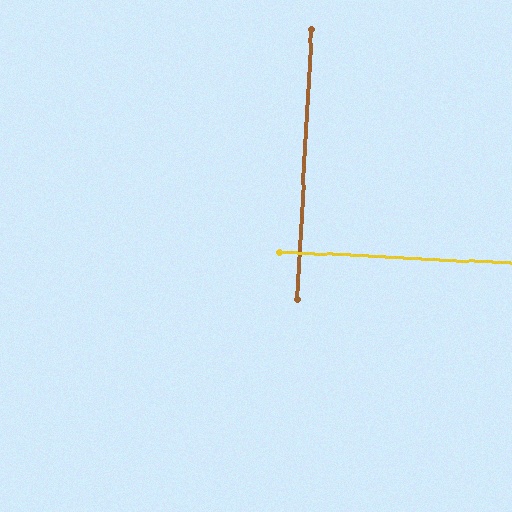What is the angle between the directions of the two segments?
Approximately 90 degrees.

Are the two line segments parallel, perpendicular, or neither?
Perpendicular — they meet at approximately 90°.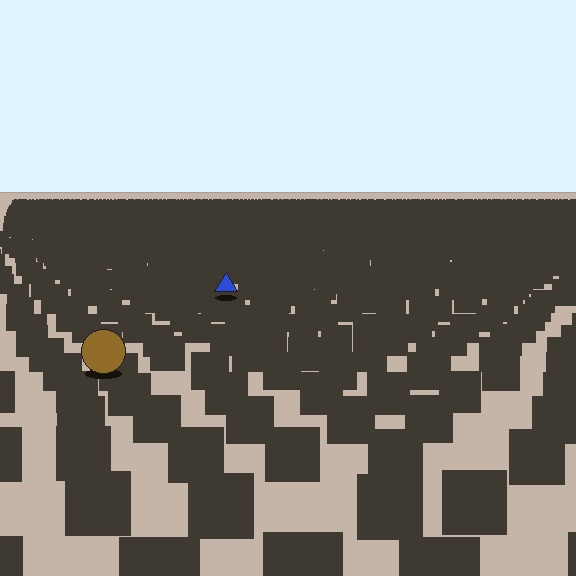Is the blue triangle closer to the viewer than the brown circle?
No. The brown circle is closer — you can tell from the texture gradient: the ground texture is coarser near it.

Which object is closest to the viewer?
The brown circle is closest. The texture marks near it are larger and more spread out.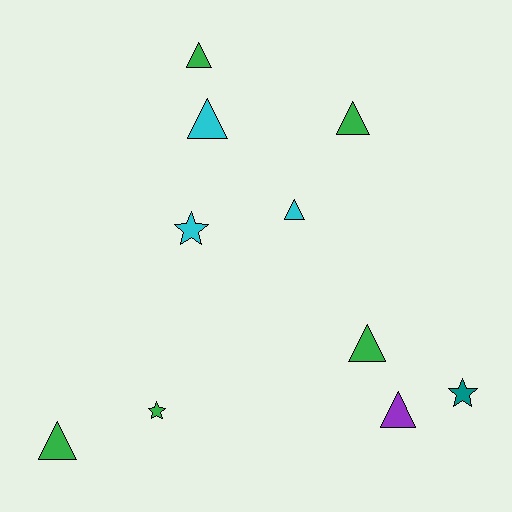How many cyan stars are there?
There is 1 cyan star.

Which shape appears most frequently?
Triangle, with 7 objects.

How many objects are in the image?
There are 10 objects.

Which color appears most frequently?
Green, with 5 objects.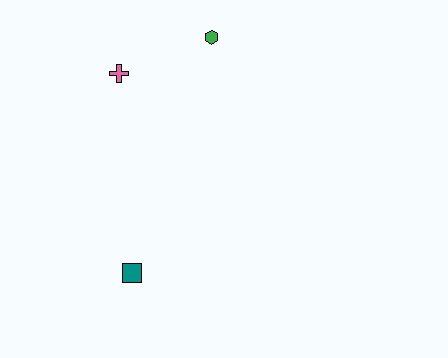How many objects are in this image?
There are 3 objects.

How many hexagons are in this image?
There is 1 hexagon.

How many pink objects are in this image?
There is 1 pink object.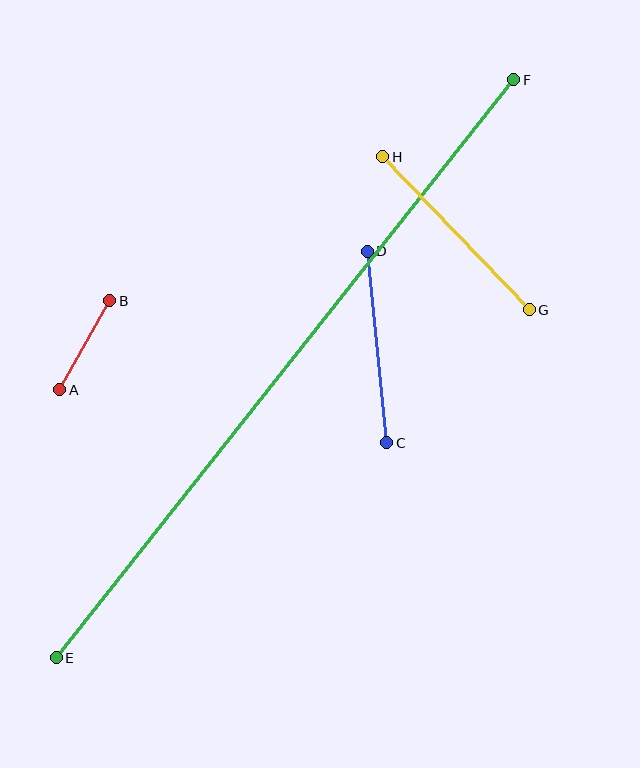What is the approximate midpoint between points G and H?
The midpoint is at approximately (456, 233) pixels.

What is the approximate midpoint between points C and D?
The midpoint is at approximately (377, 347) pixels.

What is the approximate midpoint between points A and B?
The midpoint is at approximately (85, 345) pixels.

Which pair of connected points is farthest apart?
Points E and F are farthest apart.